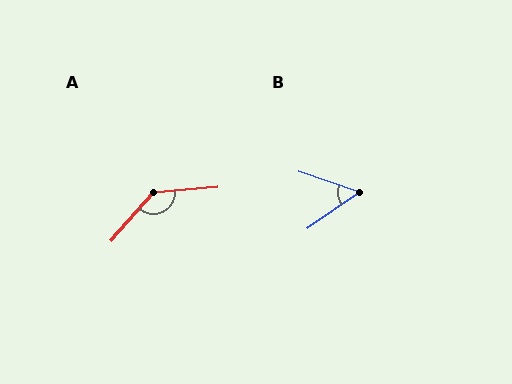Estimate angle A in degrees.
Approximately 136 degrees.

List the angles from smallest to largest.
B (54°), A (136°).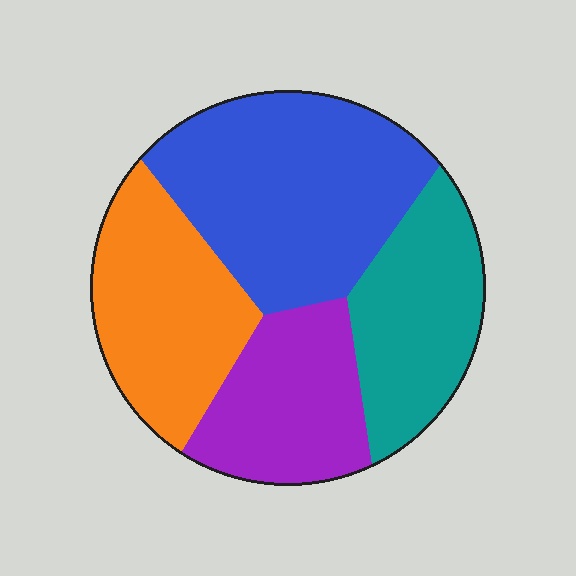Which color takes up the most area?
Blue, at roughly 35%.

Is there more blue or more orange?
Blue.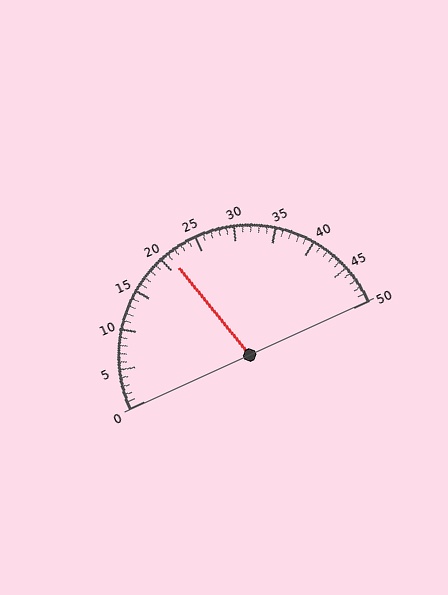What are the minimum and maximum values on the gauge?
The gauge ranges from 0 to 50.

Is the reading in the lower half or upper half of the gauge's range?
The reading is in the lower half of the range (0 to 50).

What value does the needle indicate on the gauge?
The needle indicates approximately 21.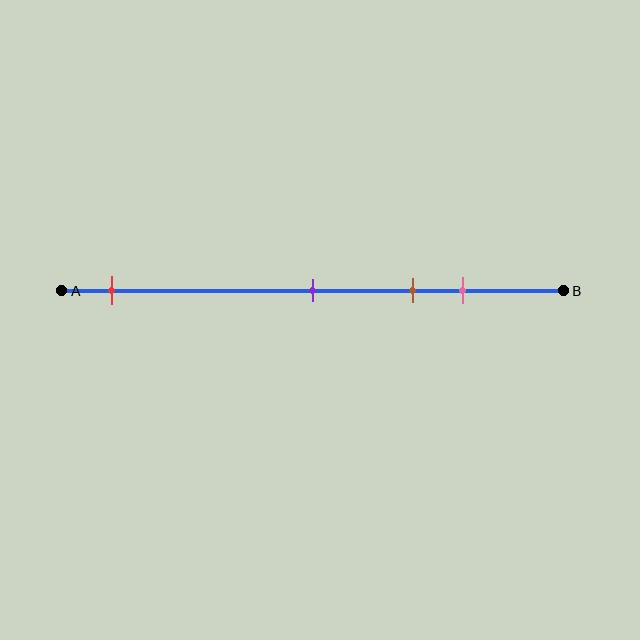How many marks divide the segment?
There are 4 marks dividing the segment.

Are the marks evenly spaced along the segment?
No, the marks are not evenly spaced.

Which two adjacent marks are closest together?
The brown and pink marks are the closest adjacent pair.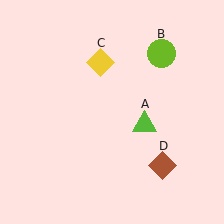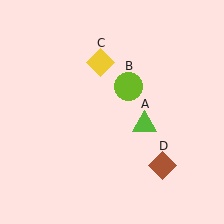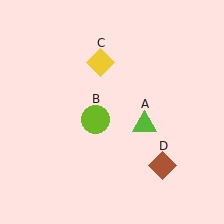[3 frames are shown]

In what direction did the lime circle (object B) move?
The lime circle (object B) moved down and to the left.